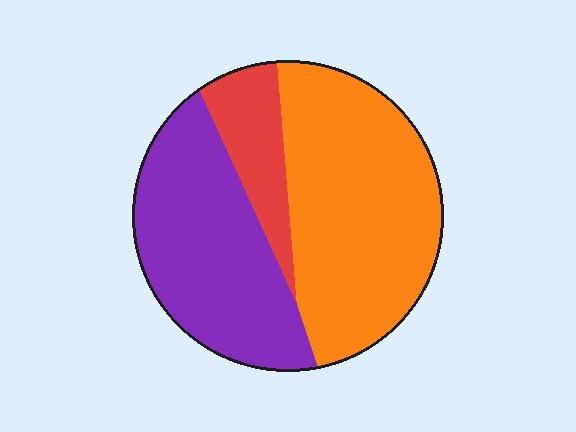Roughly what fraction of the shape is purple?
Purple takes up about three eighths (3/8) of the shape.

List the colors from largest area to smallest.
From largest to smallest: orange, purple, red.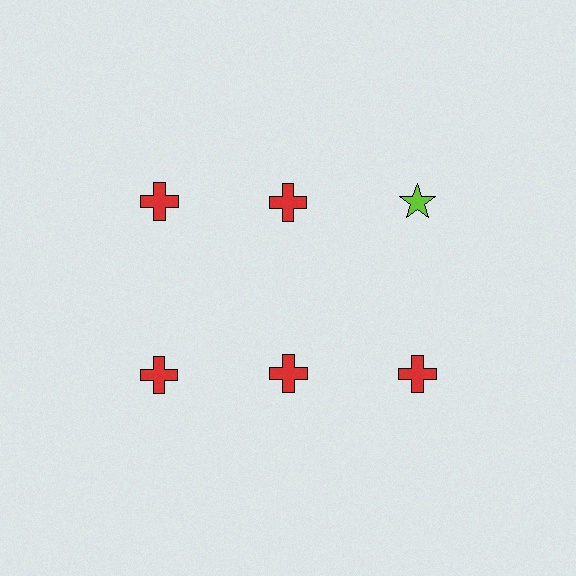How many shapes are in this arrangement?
There are 6 shapes arranged in a grid pattern.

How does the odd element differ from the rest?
It differs in both color (lime instead of red) and shape (star instead of cross).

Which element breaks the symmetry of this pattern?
The lime star in the top row, center column breaks the symmetry. All other shapes are red crosses.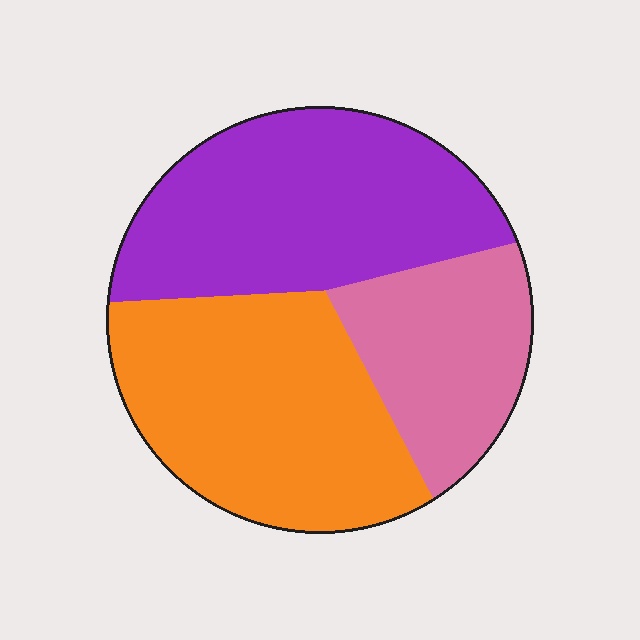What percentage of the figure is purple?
Purple takes up between a quarter and a half of the figure.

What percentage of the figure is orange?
Orange covers around 40% of the figure.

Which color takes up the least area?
Pink, at roughly 20%.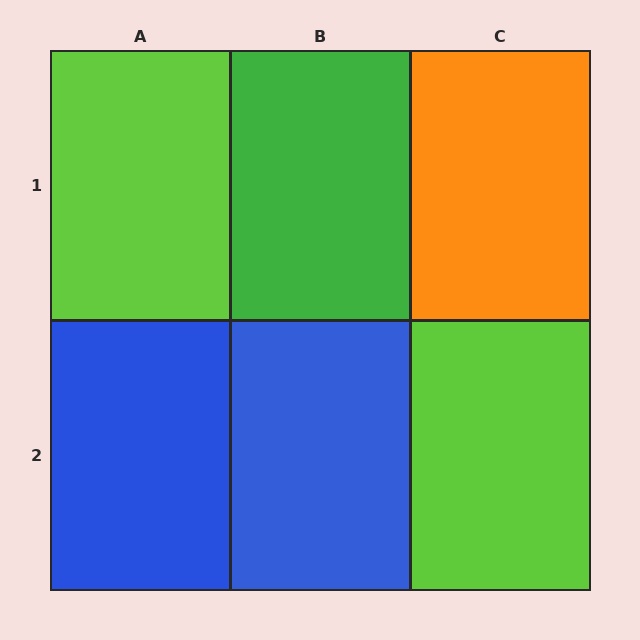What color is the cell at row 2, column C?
Lime.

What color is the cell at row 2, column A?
Blue.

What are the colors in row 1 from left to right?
Lime, green, orange.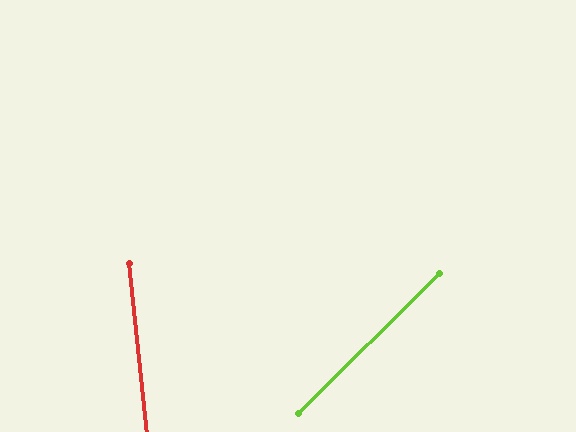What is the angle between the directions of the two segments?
Approximately 51 degrees.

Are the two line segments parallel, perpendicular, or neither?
Neither parallel nor perpendicular — they differ by about 51°.